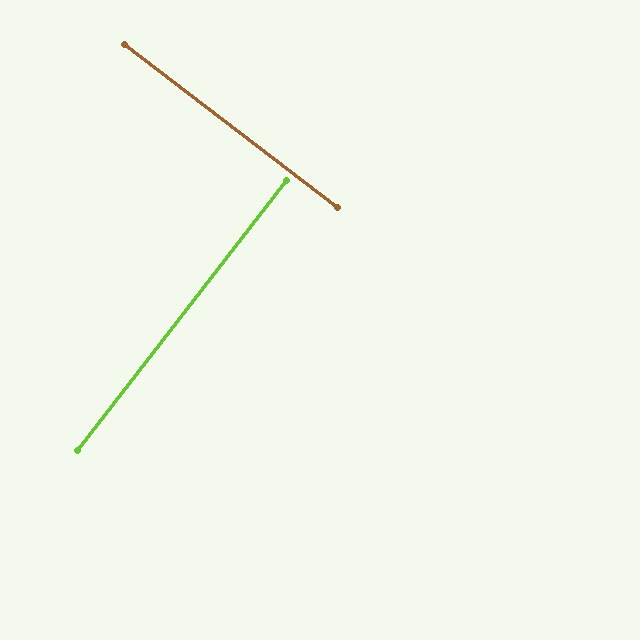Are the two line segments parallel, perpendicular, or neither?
Perpendicular — they meet at approximately 90°.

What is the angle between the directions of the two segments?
Approximately 90 degrees.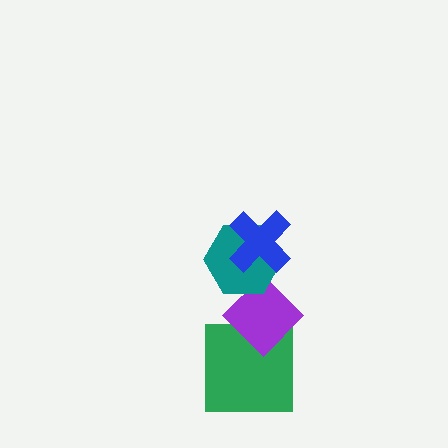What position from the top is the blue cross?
The blue cross is 1st from the top.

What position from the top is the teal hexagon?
The teal hexagon is 2nd from the top.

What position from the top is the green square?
The green square is 4th from the top.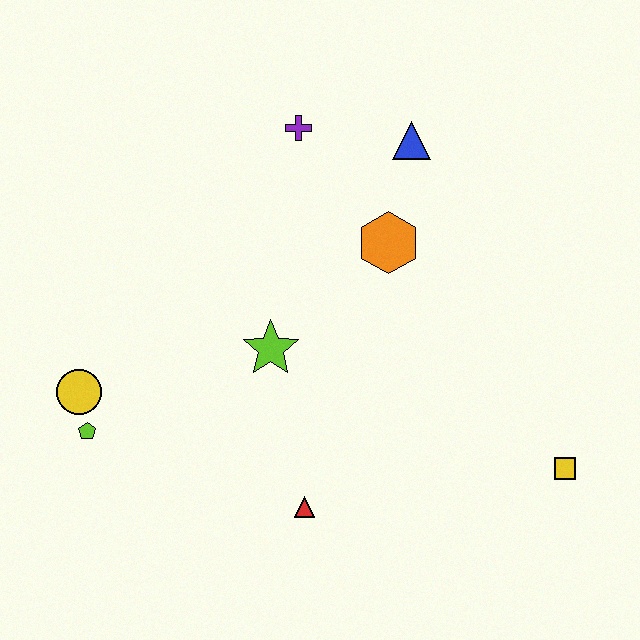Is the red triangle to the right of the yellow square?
No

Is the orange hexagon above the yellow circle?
Yes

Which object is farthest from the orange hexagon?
The lime pentagon is farthest from the orange hexagon.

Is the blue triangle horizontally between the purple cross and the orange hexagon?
No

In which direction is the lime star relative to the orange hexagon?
The lime star is to the left of the orange hexagon.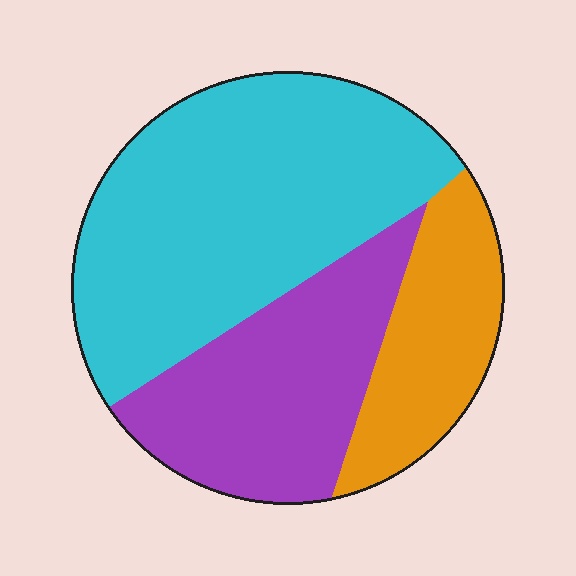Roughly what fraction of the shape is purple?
Purple takes up about one third (1/3) of the shape.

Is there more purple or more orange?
Purple.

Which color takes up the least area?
Orange, at roughly 20%.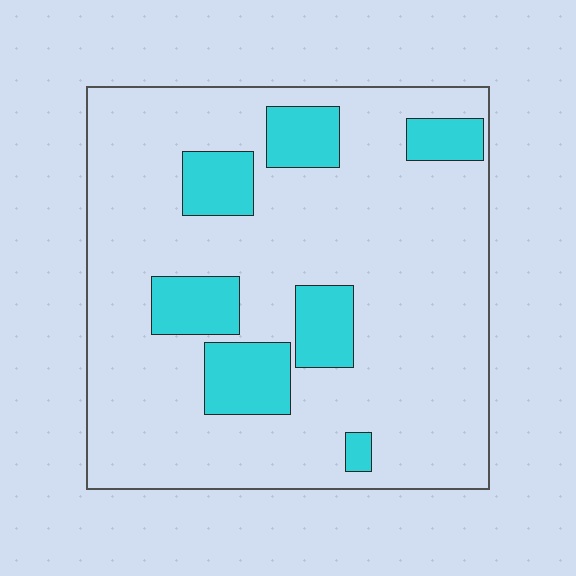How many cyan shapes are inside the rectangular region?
7.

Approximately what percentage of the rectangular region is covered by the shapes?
Approximately 20%.